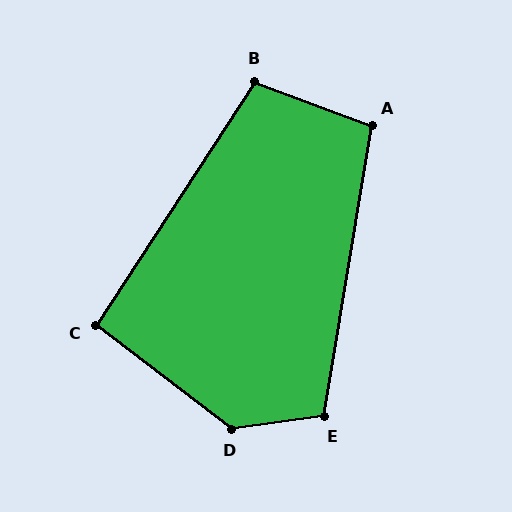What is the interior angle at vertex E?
Approximately 107 degrees (obtuse).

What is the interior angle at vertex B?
Approximately 102 degrees (obtuse).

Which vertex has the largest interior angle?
D, at approximately 135 degrees.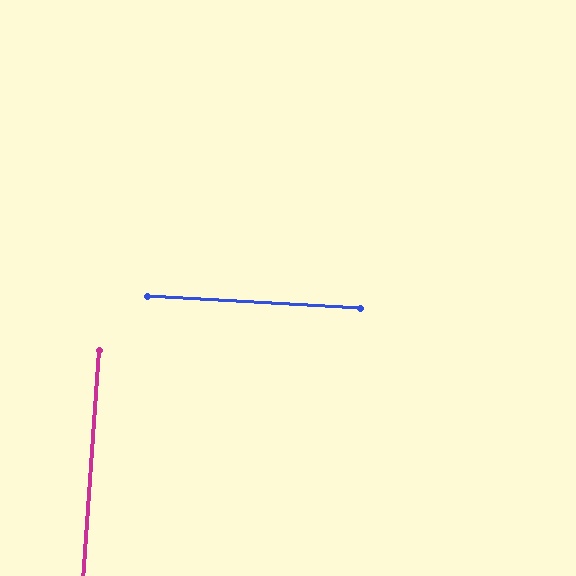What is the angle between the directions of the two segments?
Approximately 89 degrees.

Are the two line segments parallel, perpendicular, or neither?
Perpendicular — they meet at approximately 89°.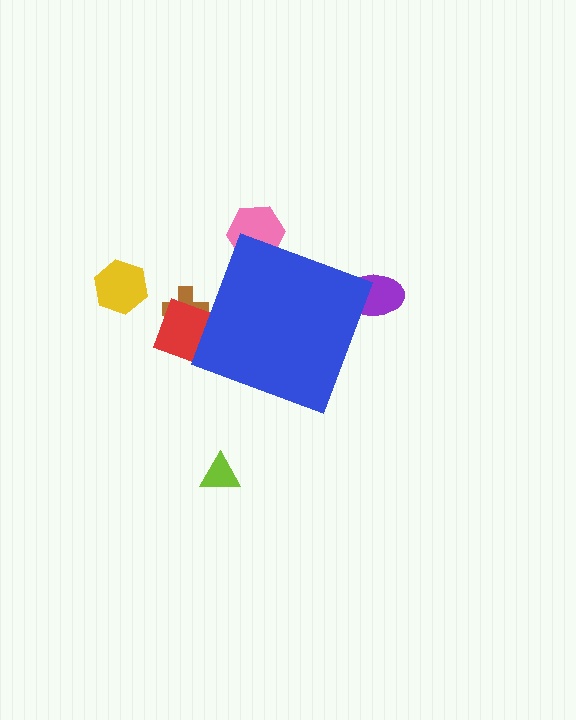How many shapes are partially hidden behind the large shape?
4 shapes are partially hidden.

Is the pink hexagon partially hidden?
Yes, the pink hexagon is partially hidden behind the blue diamond.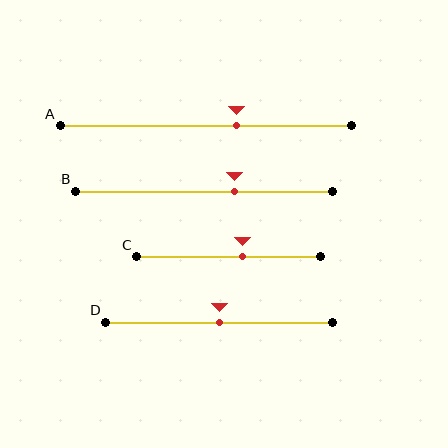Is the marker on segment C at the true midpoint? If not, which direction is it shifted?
No, the marker on segment C is shifted to the right by about 7% of the segment length.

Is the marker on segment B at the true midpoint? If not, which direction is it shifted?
No, the marker on segment B is shifted to the right by about 12% of the segment length.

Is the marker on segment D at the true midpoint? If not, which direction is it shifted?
Yes, the marker on segment D is at the true midpoint.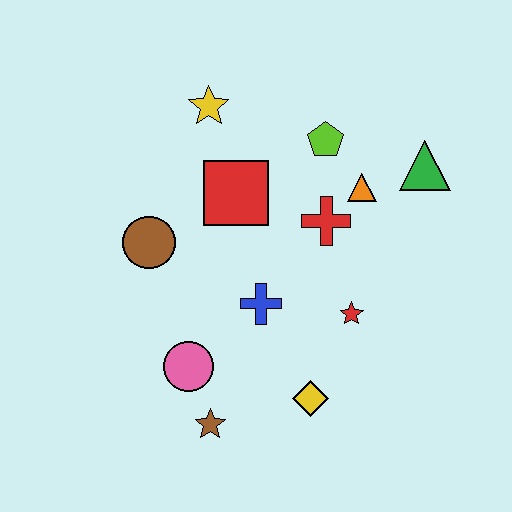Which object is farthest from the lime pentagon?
The brown star is farthest from the lime pentagon.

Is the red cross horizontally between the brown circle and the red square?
No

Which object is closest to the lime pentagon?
The orange triangle is closest to the lime pentagon.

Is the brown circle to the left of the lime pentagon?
Yes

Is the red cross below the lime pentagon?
Yes